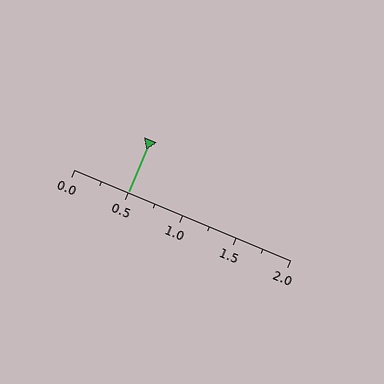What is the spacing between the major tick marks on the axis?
The major ticks are spaced 0.5 apart.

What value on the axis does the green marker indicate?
The marker indicates approximately 0.5.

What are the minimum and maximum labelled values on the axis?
The axis runs from 0.0 to 2.0.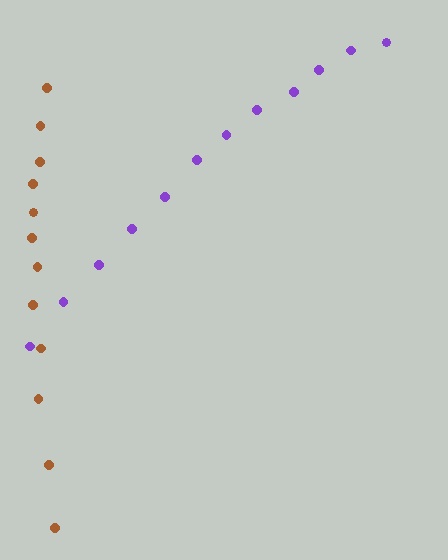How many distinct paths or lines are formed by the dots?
There are 2 distinct paths.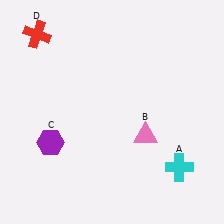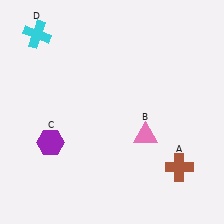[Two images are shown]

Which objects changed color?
A changed from cyan to brown. D changed from red to cyan.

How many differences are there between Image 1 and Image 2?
There are 2 differences between the two images.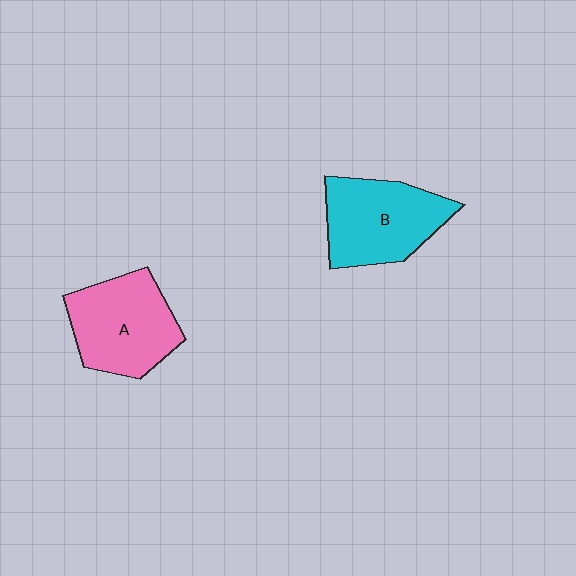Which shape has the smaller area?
Shape A (pink).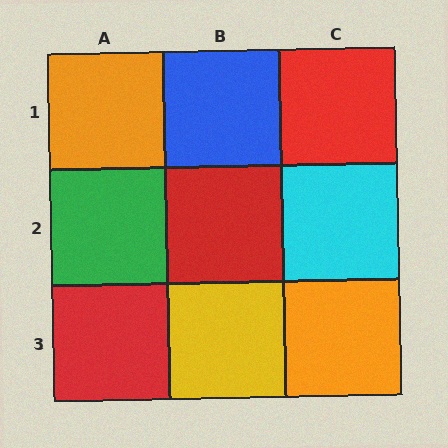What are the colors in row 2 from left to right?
Green, red, cyan.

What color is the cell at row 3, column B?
Yellow.